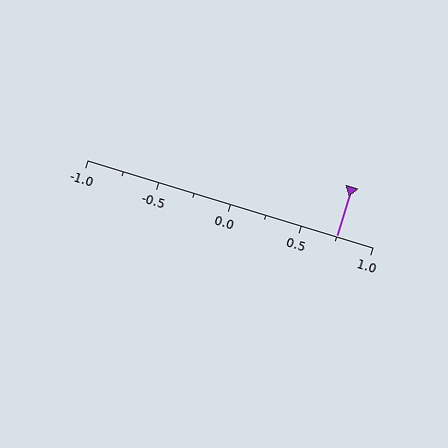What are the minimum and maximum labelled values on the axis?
The axis runs from -1.0 to 1.0.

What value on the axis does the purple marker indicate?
The marker indicates approximately 0.75.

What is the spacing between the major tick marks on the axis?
The major ticks are spaced 0.5 apart.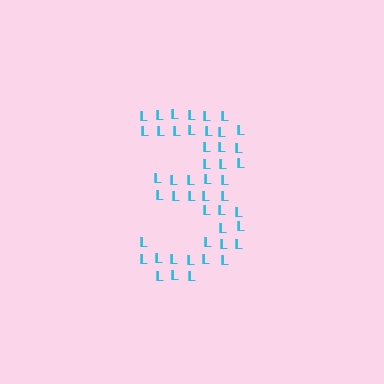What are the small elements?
The small elements are letter L's.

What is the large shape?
The large shape is the digit 3.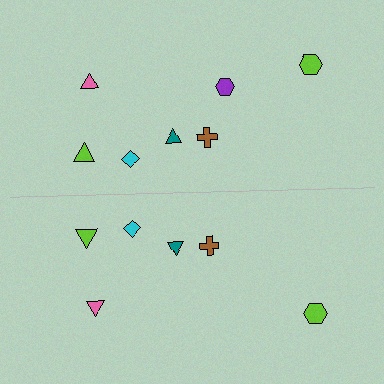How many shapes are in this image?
There are 13 shapes in this image.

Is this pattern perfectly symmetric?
No, the pattern is not perfectly symmetric. A purple hexagon is missing from the bottom side.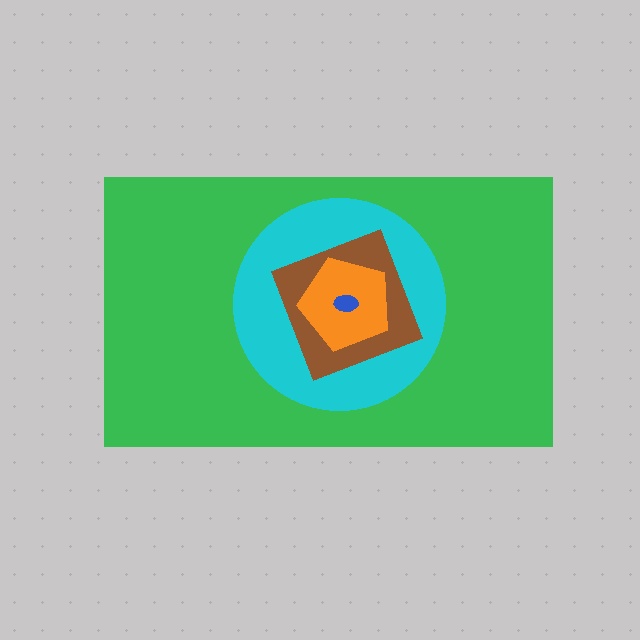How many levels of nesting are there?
5.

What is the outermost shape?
The green rectangle.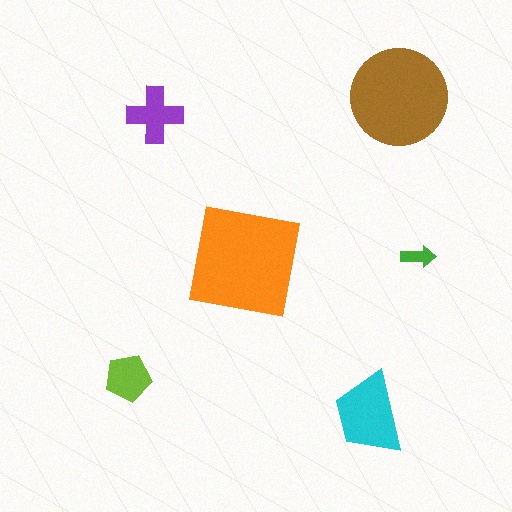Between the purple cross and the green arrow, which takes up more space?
The purple cross.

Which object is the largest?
The orange square.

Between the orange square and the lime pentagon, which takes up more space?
The orange square.